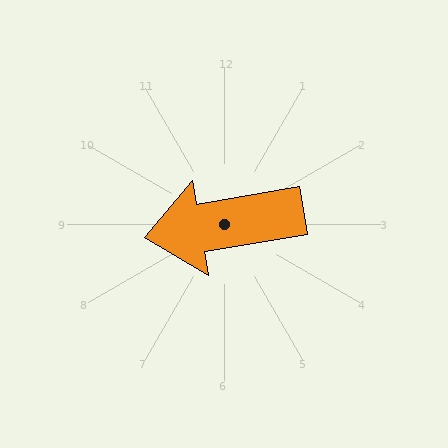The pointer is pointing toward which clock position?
Roughly 9 o'clock.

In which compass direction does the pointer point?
West.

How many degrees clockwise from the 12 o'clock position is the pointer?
Approximately 260 degrees.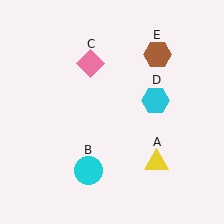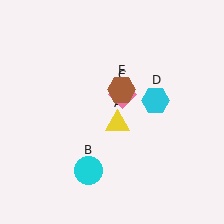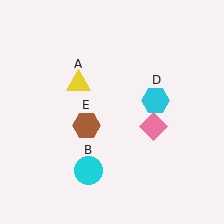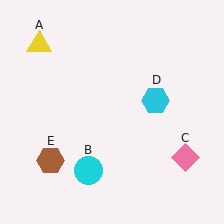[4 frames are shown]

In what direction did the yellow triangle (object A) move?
The yellow triangle (object A) moved up and to the left.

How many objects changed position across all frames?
3 objects changed position: yellow triangle (object A), pink diamond (object C), brown hexagon (object E).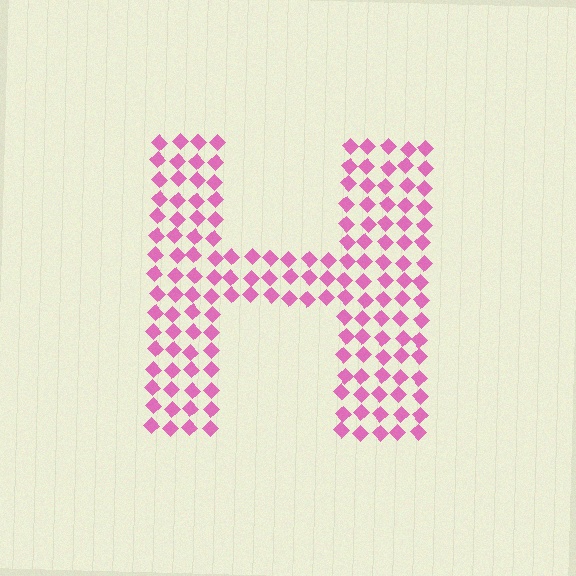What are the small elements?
The small elements are diamonds.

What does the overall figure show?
The overall figure shows the letter H.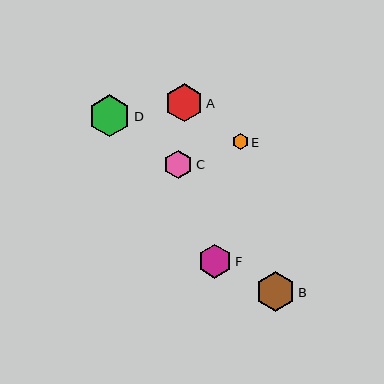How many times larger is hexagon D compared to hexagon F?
Hexagon D is approximately 1.2 times the size of hexagon F.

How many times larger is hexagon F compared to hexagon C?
Hexagon F is approximately 1.2 times the size of hexagon C.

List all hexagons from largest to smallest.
From largest to smallest: D, B, A, F, C, E.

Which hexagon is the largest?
Hexagon D is the largest with a size of approximately 42 pixels.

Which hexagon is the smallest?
Hexagon E is the smallest with a size of approximately 16 pixels.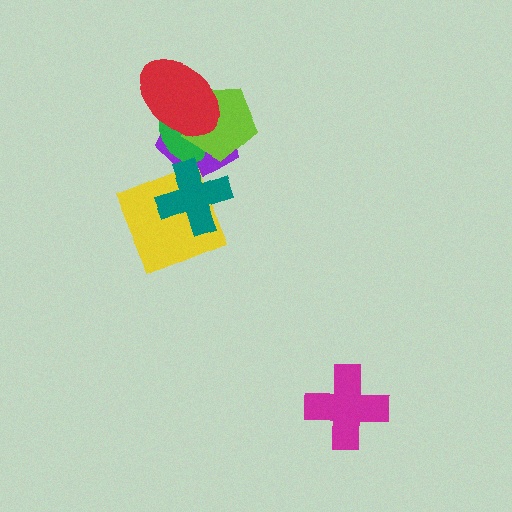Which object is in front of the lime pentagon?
The red ellipse is in front of the lime pentagon.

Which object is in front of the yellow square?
The teal cross is in front of the yellow square.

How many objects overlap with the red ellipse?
3 objects overlap with the red ellipse.